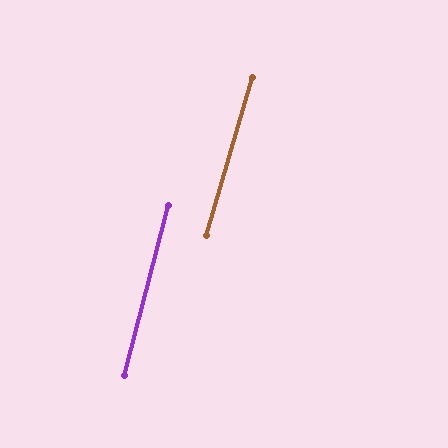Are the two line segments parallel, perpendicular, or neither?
Parallel — their directions differ by only 1.7°.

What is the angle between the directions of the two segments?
Approximately 2 degrees.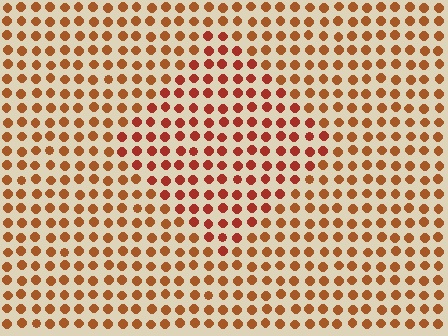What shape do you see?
I see a diamond.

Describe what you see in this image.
The image is filled with small brown elements in a uniform arrangement. A diamond-shaped region is visible where the elements are tinted to a slightly different hue, forming a subtle color boundary.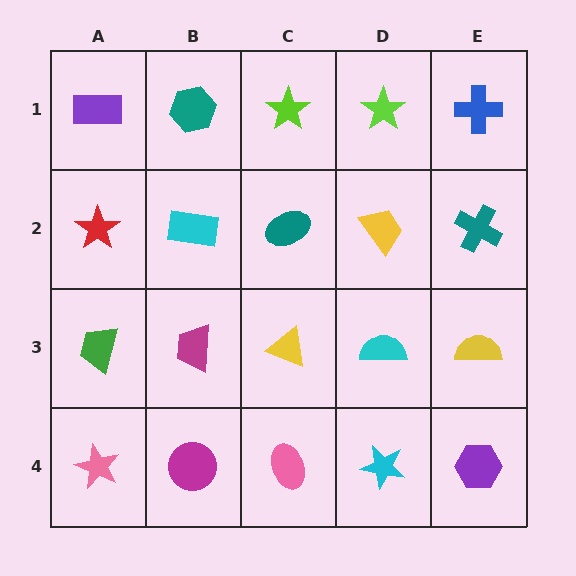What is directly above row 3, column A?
A red star.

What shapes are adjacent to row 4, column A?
A green trapezoid (row 3, column A), a magenta circle (row 4, column B).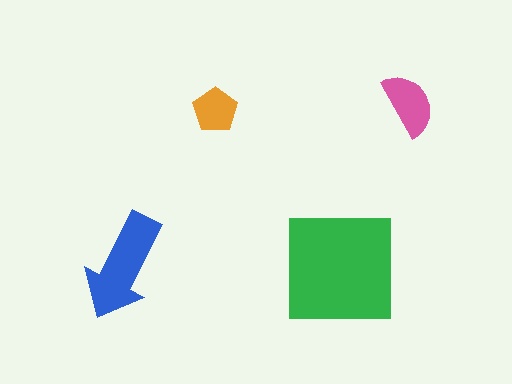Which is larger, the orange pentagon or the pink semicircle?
The pink semicircle.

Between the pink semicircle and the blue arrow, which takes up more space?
The blue arrow.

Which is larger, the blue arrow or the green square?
The green square.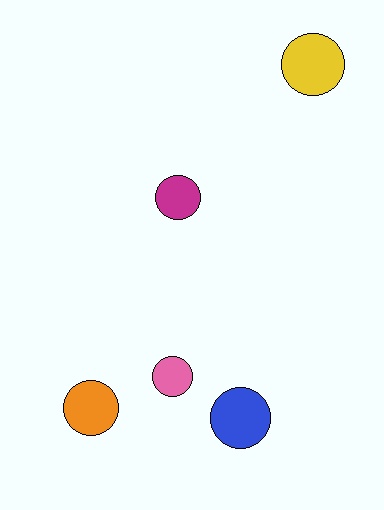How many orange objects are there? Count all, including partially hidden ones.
There is 1 orange object.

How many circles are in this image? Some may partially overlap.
There are 5 circles.